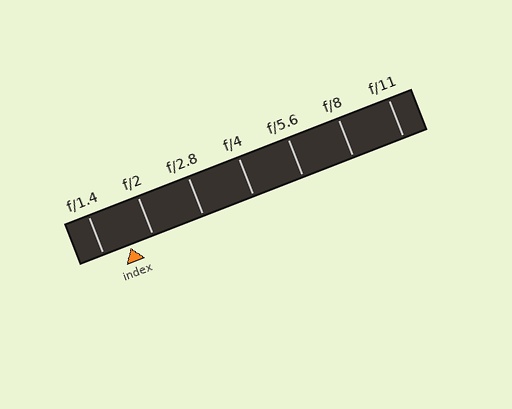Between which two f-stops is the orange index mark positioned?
The index mark is between f/1.4 and f/2.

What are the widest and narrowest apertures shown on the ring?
The widest aperture shown is f/1.4 and the narrowest is f/11.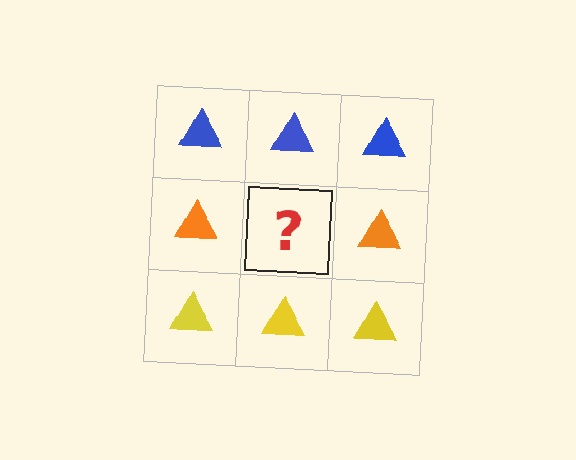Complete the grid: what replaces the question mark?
The question mark should be replaced with an orange triangle.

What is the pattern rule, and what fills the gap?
The rule is that each row has a consistent color. The gap should be filled with an orange triangle.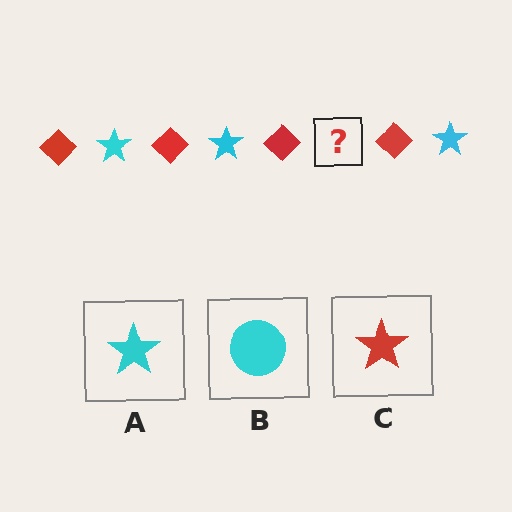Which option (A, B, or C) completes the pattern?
A.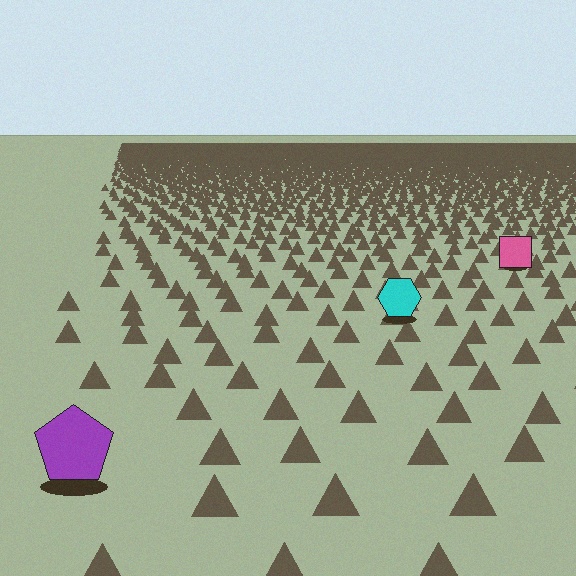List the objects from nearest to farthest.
From nearest to farthest: the purple pentagon, the cyan hexagon, the pink square.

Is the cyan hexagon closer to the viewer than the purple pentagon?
No. The purple pentagon is closer — you can tell from the texture gradient: the ground texture is coarser near it.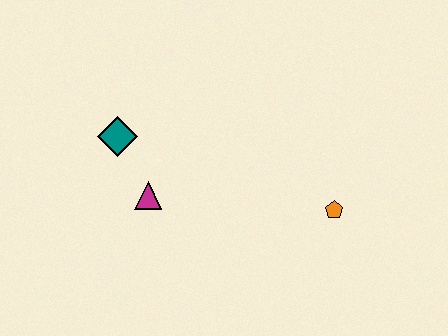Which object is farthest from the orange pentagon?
The teal diamond is farthest from the orange pentagon.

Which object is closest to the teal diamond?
The magenta triangle is closest to the teal diamond.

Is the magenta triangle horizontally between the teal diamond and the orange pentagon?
Yes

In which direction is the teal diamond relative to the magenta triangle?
The teal diamond is above the magenta triangle.